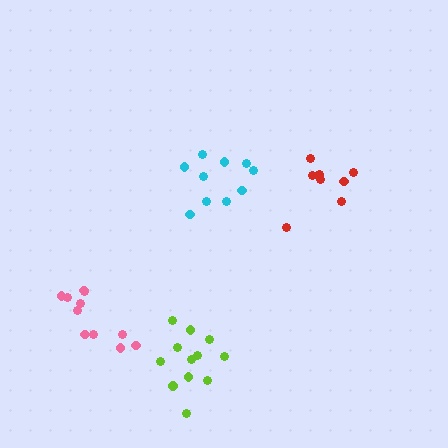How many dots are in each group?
Group 1: 10 dots, Group 2: 8 dots, Group 3: 12 dots, Group 4: 11 dots (41 total).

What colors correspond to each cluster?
The clusters are colored: cyan, red, lime, pink.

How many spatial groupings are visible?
There are 4 spatial groupings.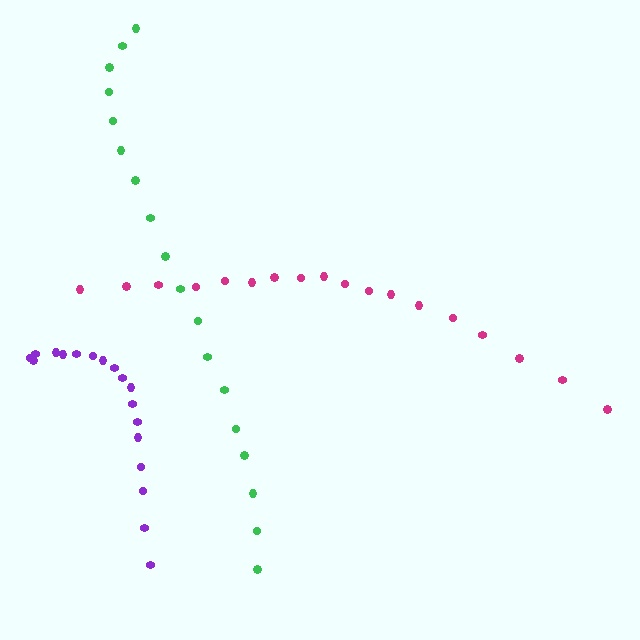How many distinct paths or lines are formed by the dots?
There are 3 distinct paths.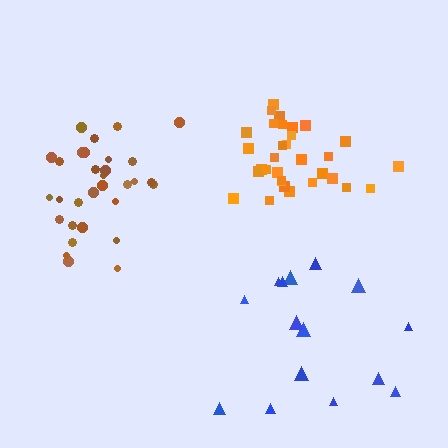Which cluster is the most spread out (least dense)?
Blue.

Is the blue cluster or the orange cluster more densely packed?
Orange.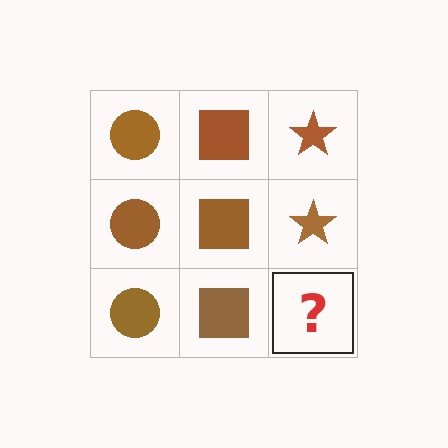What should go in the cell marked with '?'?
The missing cell should contain a brown star.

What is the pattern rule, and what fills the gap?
The rule is that each column has a consistent shape. The gap should be filled with a brown star.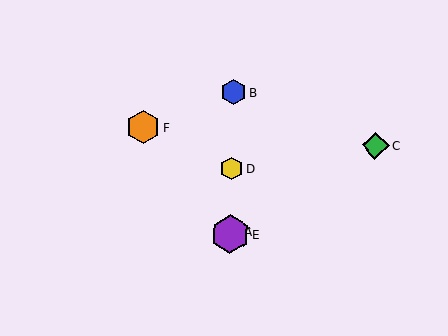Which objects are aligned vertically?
Objects A, B, D, E are aligned vertically.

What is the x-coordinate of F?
Object F is at x≈143.